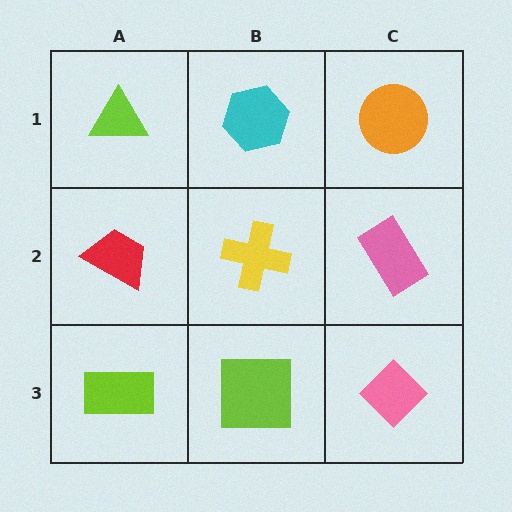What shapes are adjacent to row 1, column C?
A pink rectangle (row 2, column C), a cyan hexagon (row 1, column B).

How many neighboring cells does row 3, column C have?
2.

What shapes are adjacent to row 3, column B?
A yellow cross (row 2, column B), a lime rectangle (row 3, column A), a pink diamond (row 3, column C).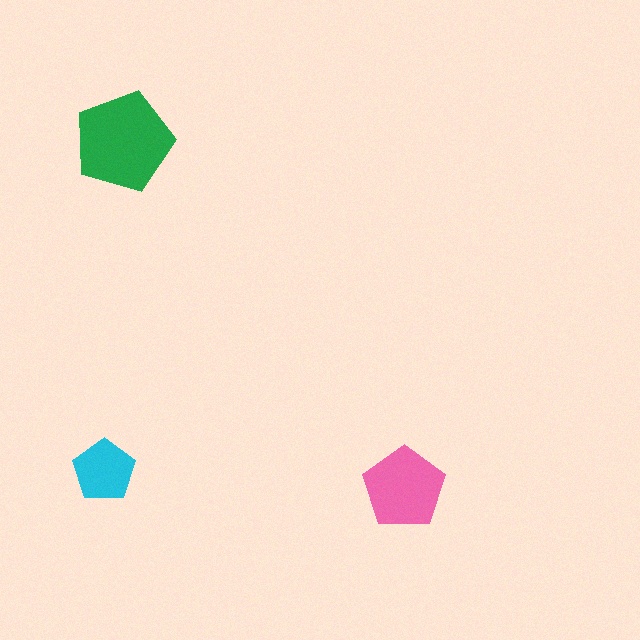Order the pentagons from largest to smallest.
the green one, the pink one, the cyan one.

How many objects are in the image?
There are 3 objects in the image.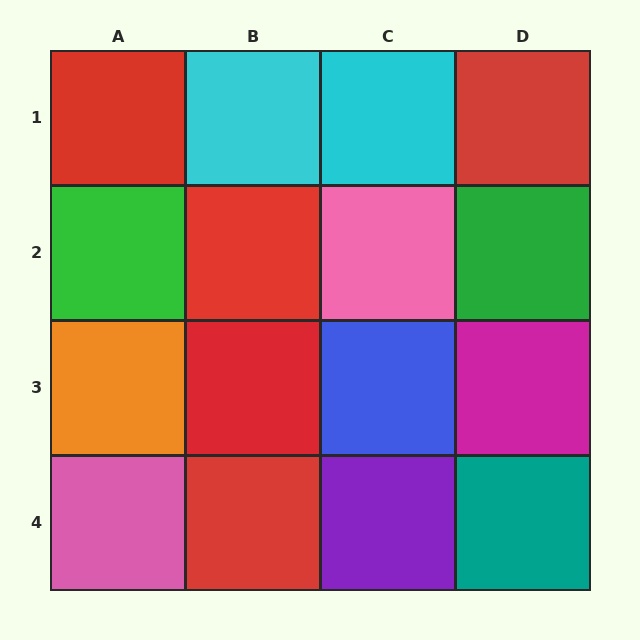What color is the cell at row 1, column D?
Red.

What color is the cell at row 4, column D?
Teal.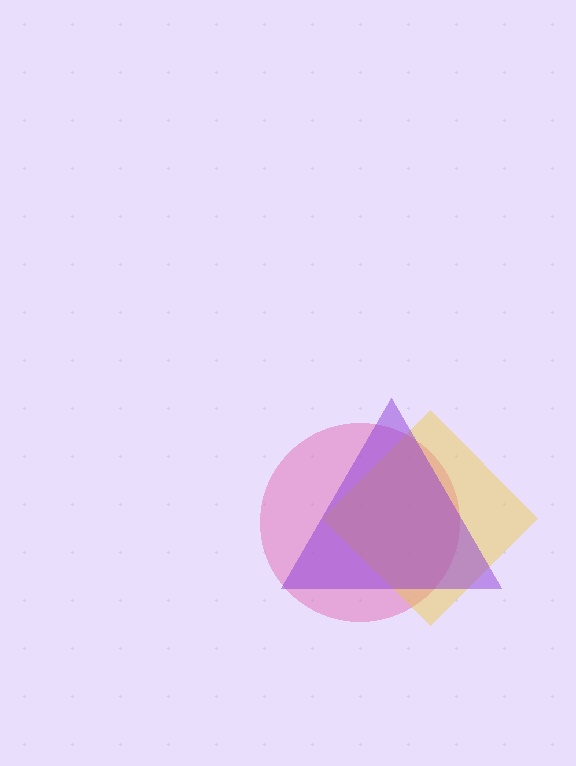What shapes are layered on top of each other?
The layered shapes are: a pink circle, a yellow diamond, a purple triangle.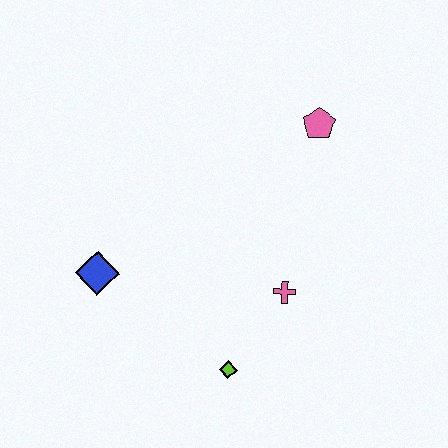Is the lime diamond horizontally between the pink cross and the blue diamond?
Yes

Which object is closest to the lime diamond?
The pink cross is closest to the lime diamond.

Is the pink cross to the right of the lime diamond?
Yes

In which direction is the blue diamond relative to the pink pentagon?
The blue diamond is to the left of the pink pentagon.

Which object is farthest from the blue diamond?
The pink pentagon is farthest from the blue diamond.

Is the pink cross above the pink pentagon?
No